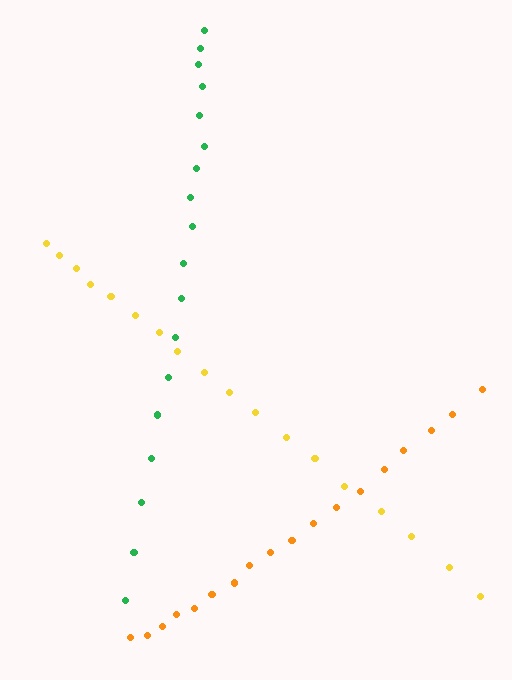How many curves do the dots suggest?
There are 3 distinct paths.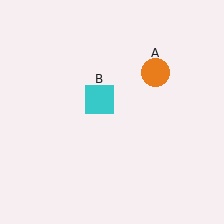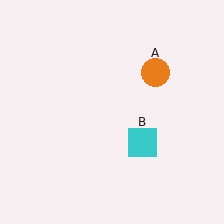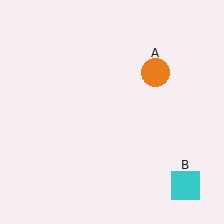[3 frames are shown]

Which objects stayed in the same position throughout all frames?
Orange circle (object A) remained stationary.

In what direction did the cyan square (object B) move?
The cyan square (object B) moved down and to the right.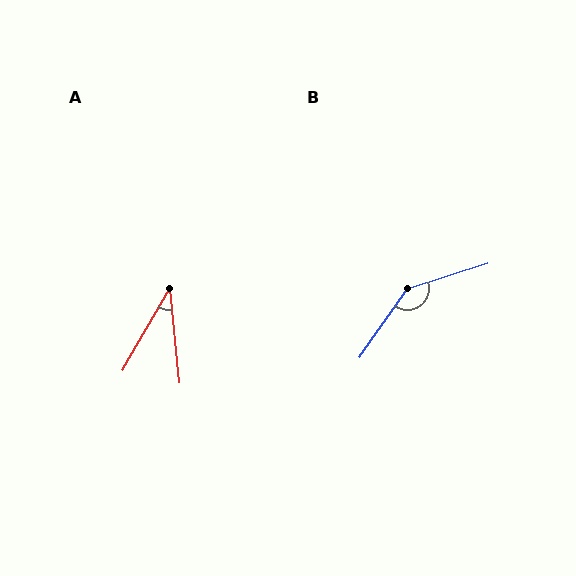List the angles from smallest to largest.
A (36°), B (143°).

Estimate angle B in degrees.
Approximately 143 degrees.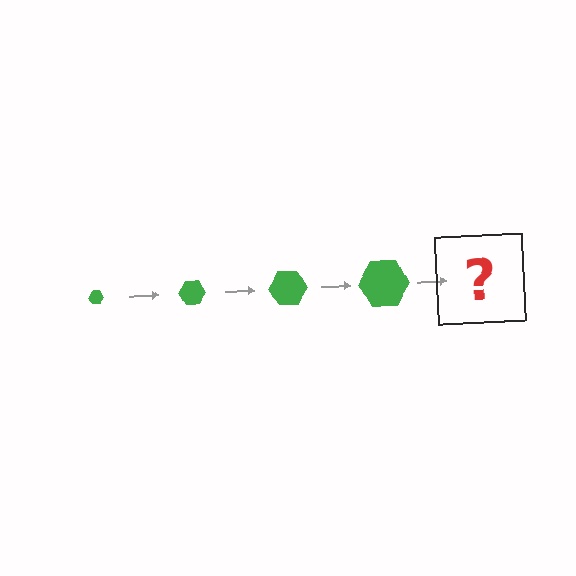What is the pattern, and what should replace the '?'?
The pattern is that the hexagon gets progressively larger each step. The '?' should be a green hexagon, larger than the previous one.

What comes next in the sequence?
The next element should be a green hexagon, larger than the previous one.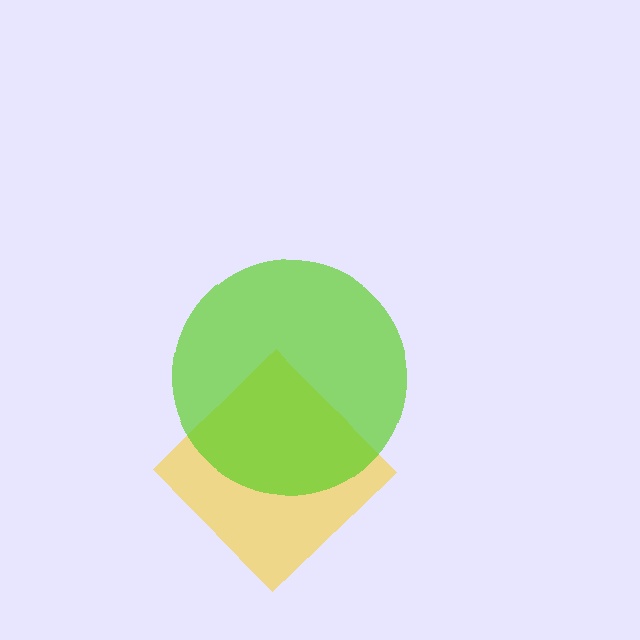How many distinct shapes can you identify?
There are 2 distinct shapes: a yellow diamond, a lime circle.